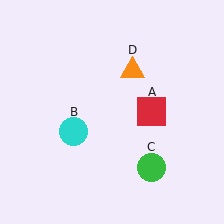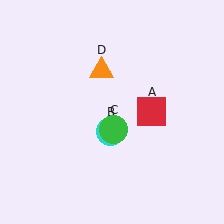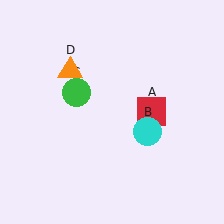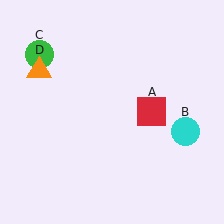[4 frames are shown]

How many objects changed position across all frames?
3 objects changed position: cyan circle (object B), green circle (object C), orange triangle (object D).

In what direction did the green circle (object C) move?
The green circle (object C) moved up and to the left.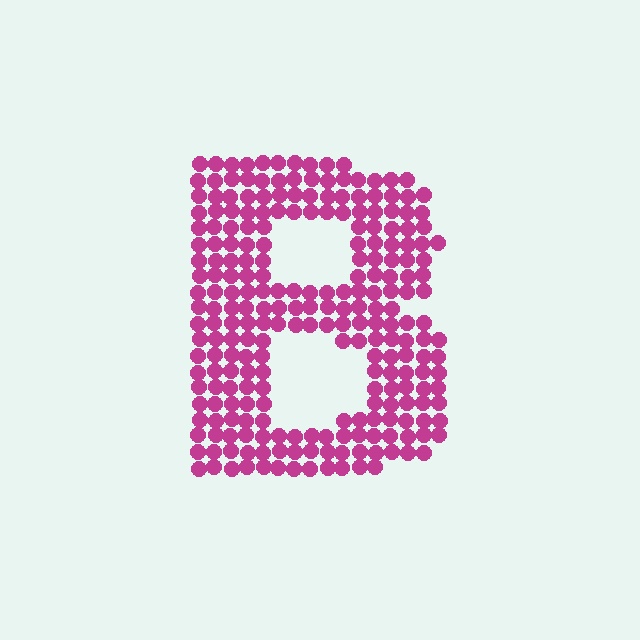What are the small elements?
The small elements are circles.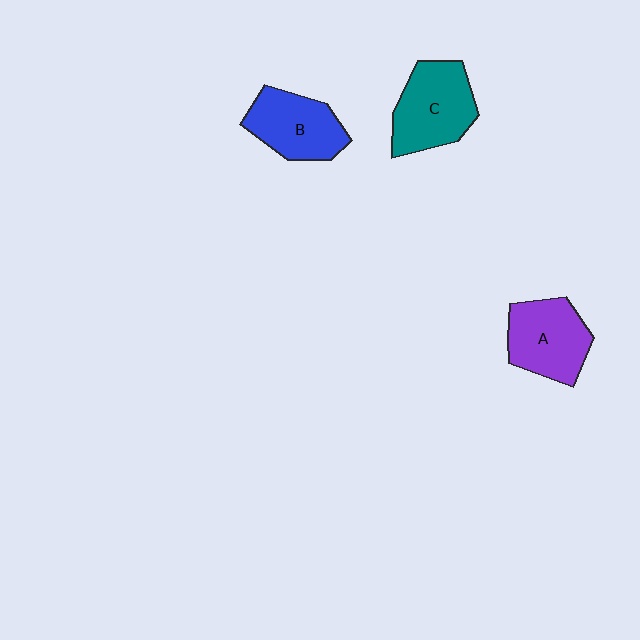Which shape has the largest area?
Shape C (teal).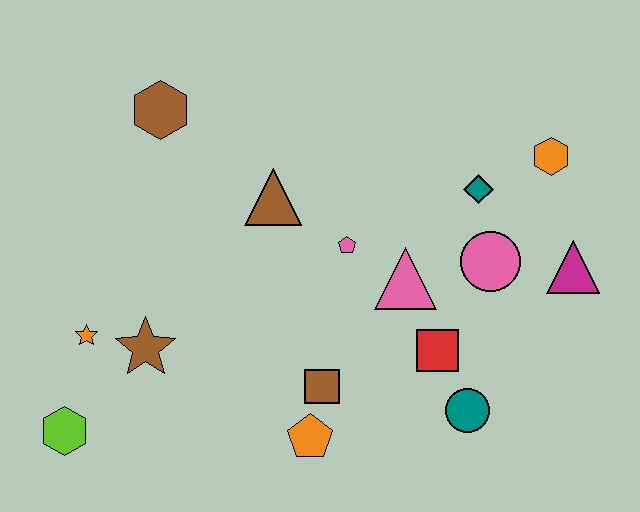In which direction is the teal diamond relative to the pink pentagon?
The teal diamond is to the right of the pink pentagon.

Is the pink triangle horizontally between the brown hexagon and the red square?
Yes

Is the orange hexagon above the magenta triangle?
Yes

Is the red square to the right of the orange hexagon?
No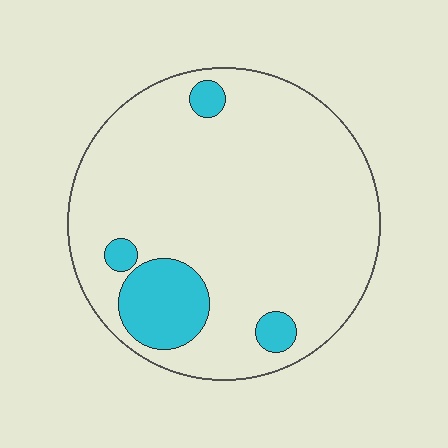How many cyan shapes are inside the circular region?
4.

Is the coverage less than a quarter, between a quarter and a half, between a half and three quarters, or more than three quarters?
Less than a quarter.